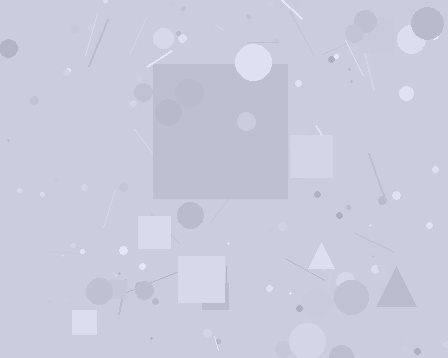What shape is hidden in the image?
A square is hidden in the image.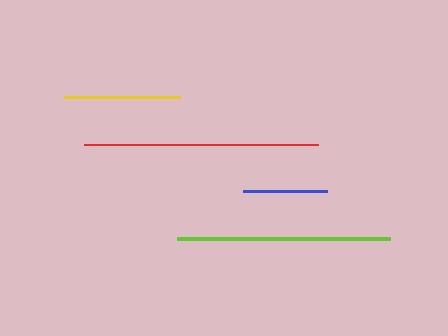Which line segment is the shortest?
The blue line is the shortest at approximately 85 pixels.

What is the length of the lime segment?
The lime segment is approximately 212 pixels long.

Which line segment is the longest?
The red line is the longest at approximately 234 pixels.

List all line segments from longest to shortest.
From longest to shortest: red, lime, yellow, blue.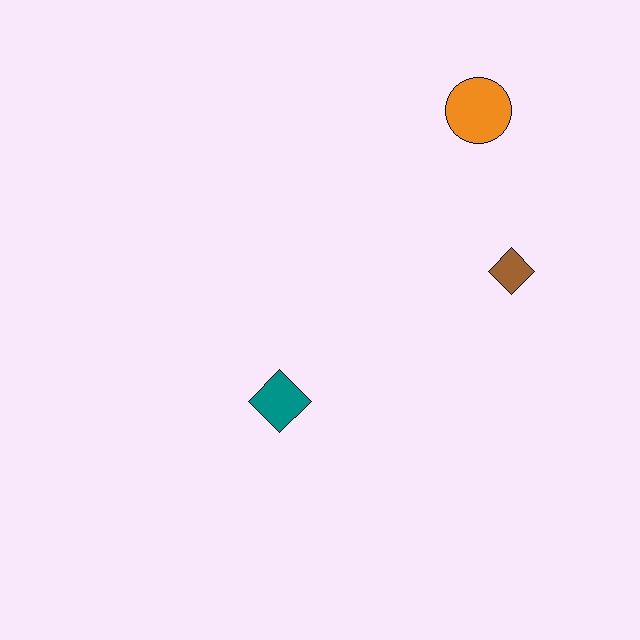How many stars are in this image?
There are no stars.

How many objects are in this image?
There are 3 objects.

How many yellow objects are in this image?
There are no yellow objects.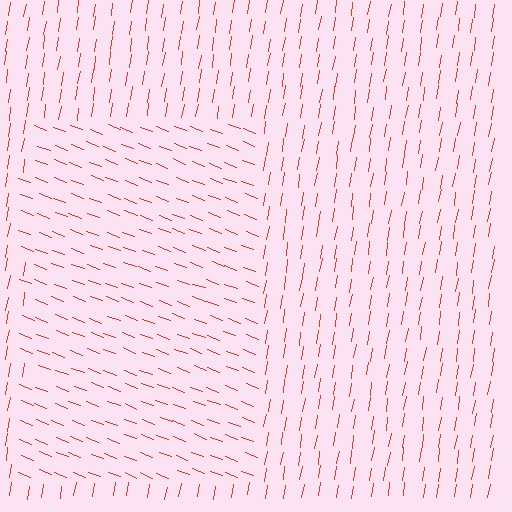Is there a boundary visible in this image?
Yes, there is a texture boundary formed by a change in line orientation.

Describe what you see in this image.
The image is filled with small red line segments. A rectangle region in the image has lines oriented differently from the surrounding lines, creating a visible texture boundary.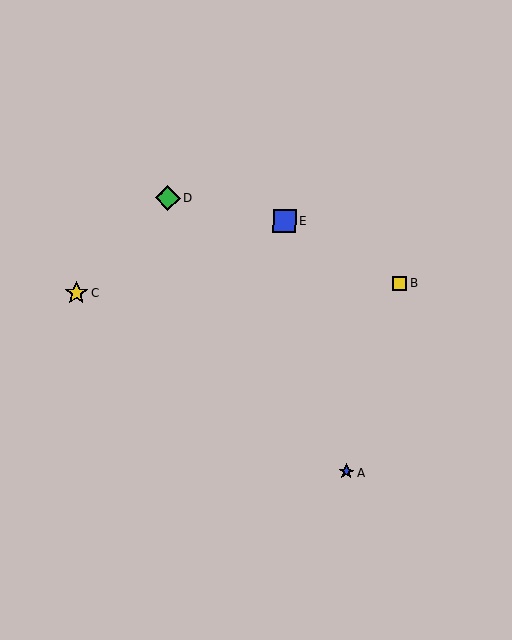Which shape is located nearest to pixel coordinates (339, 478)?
The blue star (labeled A) at (347, 472) is nearest to that location.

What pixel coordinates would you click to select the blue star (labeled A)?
Click at (347, 472) to select the blue star A.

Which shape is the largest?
The green diamond (labeled D) is the largest.